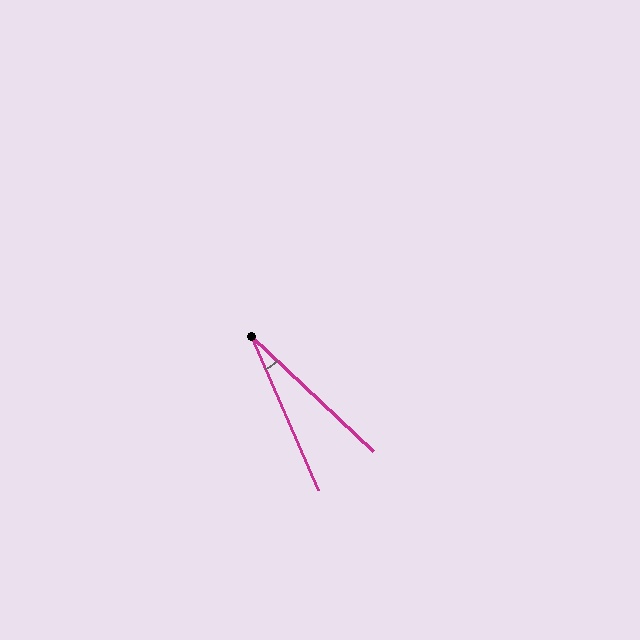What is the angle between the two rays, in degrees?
Approximately 23 degrees.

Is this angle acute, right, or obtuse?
It is acute.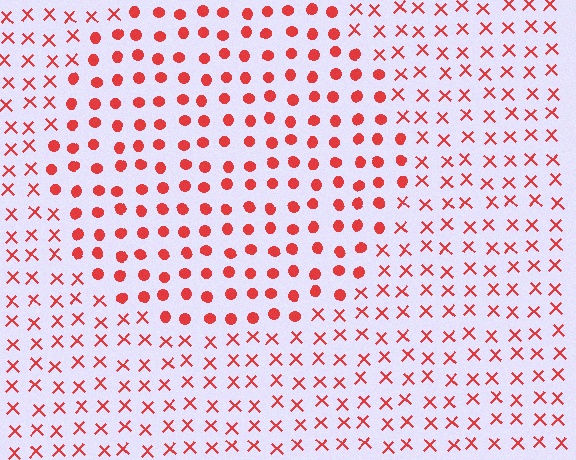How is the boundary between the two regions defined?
The boundary is defined by a change in element shape: circles inside vs. X marks outside. All elements share the same color and spacing.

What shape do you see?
I see a circle.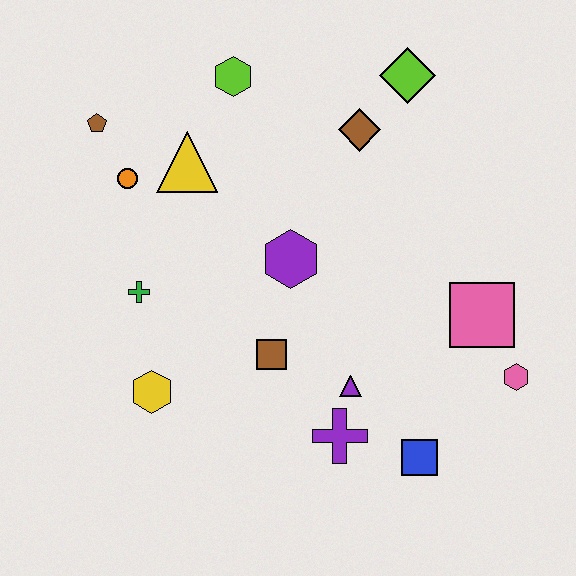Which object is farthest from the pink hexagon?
The brown pentagon is farthest from the pink hexagon.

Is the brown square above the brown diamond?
No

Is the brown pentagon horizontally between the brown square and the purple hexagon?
No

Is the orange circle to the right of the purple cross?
No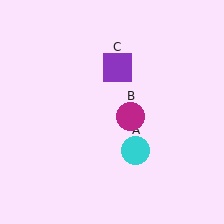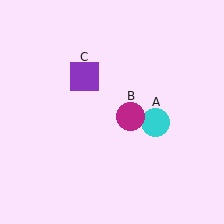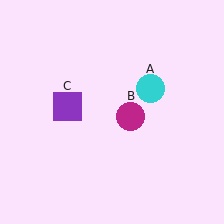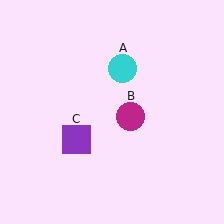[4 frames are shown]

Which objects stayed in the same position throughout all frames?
Magenta circle (object B) remained stationary.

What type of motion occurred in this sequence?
The cyan circle (object A), purple square (object C) rotated counterclockwise around the center of the scene.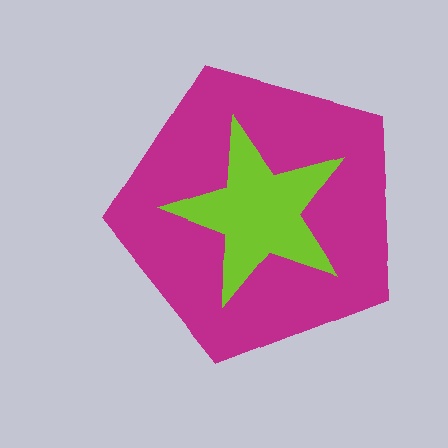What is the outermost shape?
The magenta pentagon.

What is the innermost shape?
The lime star.